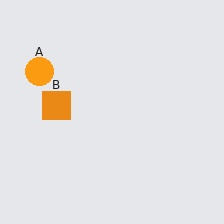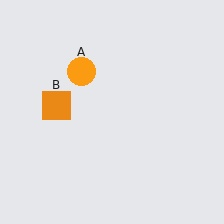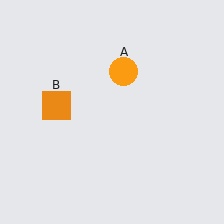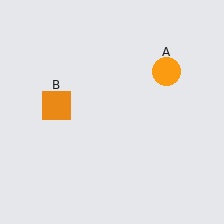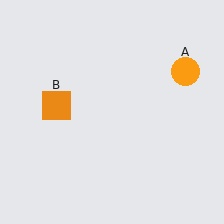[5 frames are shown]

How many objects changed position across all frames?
1 object changed position: orange circle (object A).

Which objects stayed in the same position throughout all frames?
Orange square (object B) remained stationary.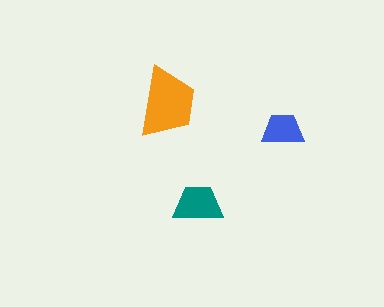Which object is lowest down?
The teal trapezoid is bottommost.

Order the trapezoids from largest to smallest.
the orange one, the teal one, the blue one.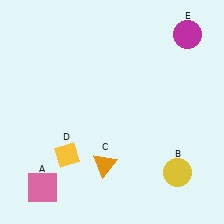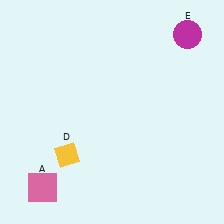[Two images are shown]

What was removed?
The yellow circle (B), the orange triangle (C) were removed in Image 2.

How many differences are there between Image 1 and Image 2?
There are 2 differences between the two images.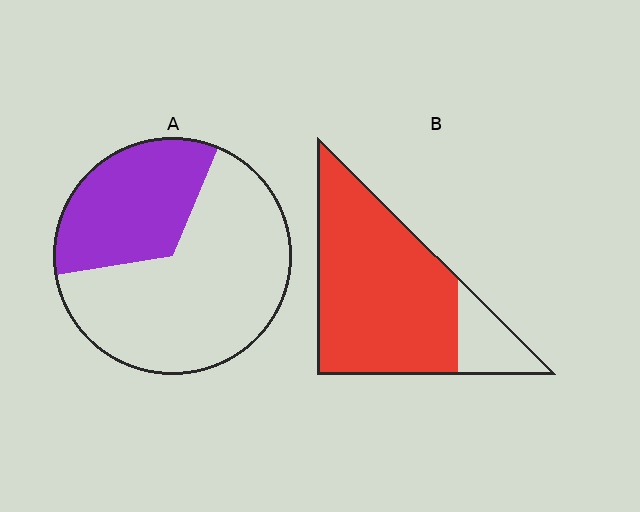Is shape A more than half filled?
No.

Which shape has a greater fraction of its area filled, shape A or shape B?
Shape B.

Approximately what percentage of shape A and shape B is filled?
A is approximately 35% and B is approximately 85%.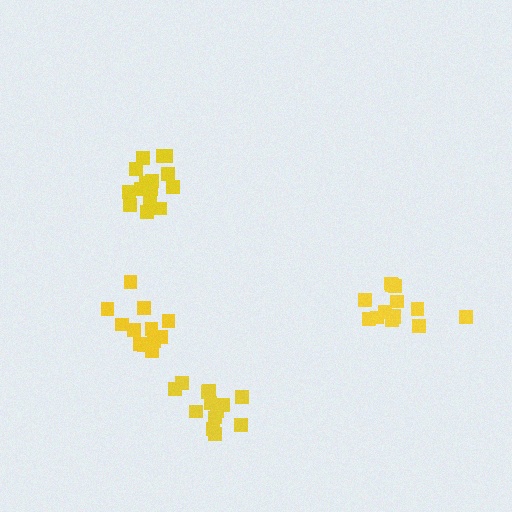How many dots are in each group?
Group 1: 16 dots, Group 2: 12 dots, Group 3: 14 dots, Group 4: 13 dots (55 total).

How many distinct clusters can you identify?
There are 4 distinct clusters.